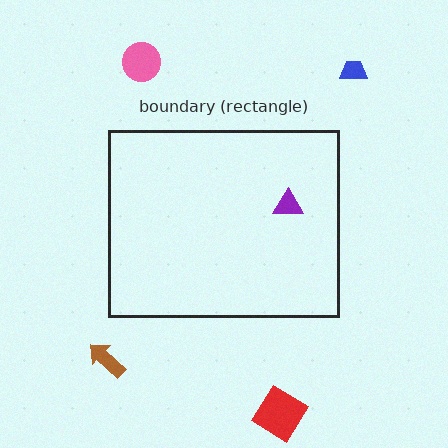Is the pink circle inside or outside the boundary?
Outside.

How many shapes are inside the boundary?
1 inside, 4 outside.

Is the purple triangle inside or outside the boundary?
Inside.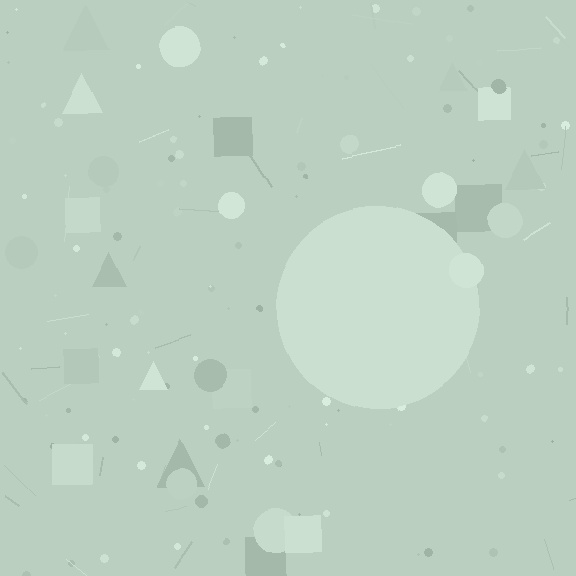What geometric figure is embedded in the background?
A circle is embedded in the background.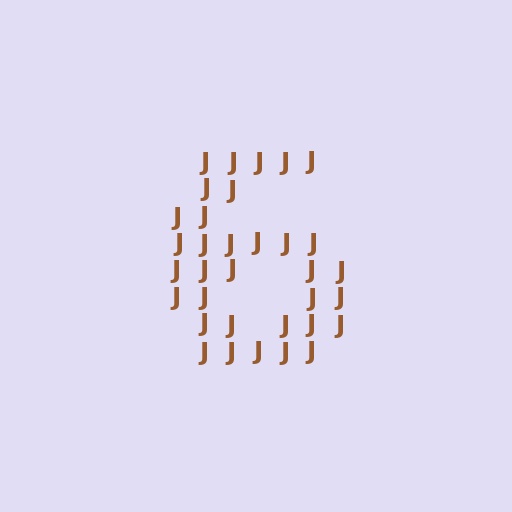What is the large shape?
The large shape is the digit 6.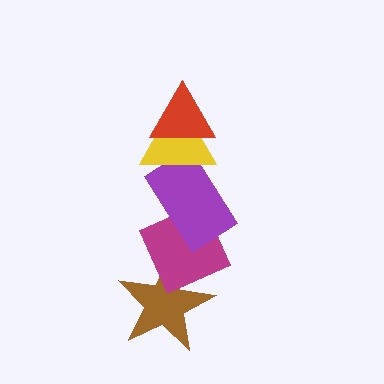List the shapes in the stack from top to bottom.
From top to bottom: the red triangle, the yellow triangle, the purple rectangle, the magenta diamond, the brown star.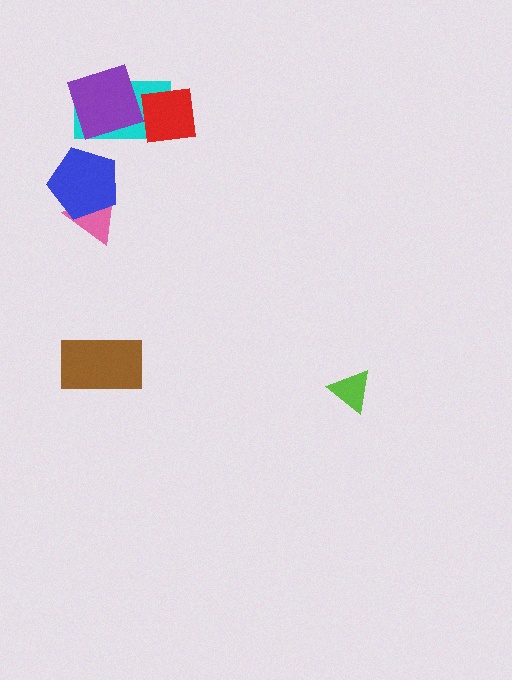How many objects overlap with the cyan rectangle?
2 objects overlap with the cyan rectangle.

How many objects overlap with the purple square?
1 object overlaps with the purple square.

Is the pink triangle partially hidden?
Yes, it is partially covered by another shape.